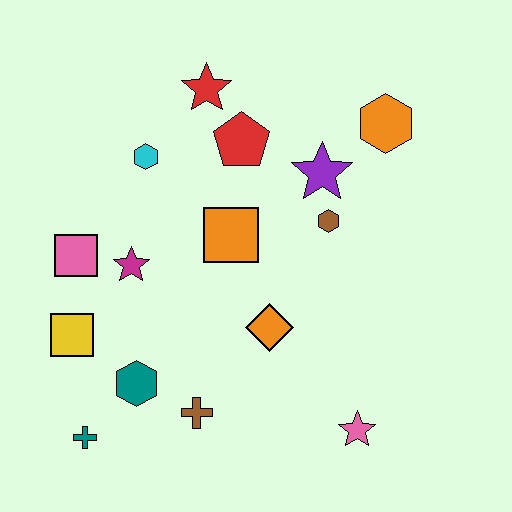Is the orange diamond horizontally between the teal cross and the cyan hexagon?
No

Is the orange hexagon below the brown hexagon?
No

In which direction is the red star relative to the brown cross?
The red star is above the brown cross.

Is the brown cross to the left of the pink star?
Yes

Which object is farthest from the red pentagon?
The teal cross is farthest from the red pentagon.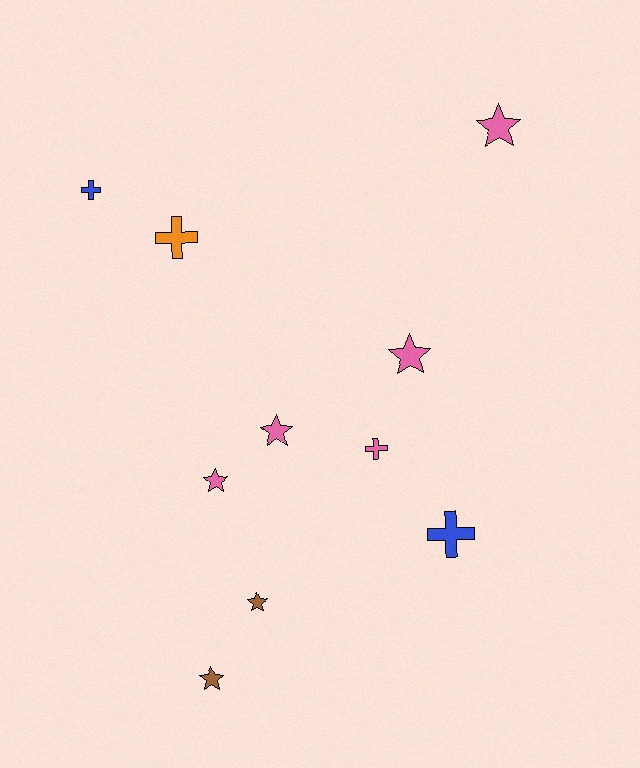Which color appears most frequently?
Pink, with 5 objects.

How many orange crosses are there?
There is 1 orange cross.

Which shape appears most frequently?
Star, with 6 objects.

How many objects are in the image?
There are 10 objects.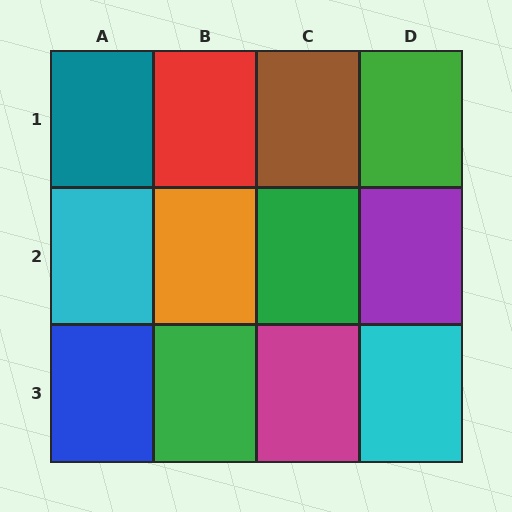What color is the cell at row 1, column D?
Green.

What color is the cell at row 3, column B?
Green.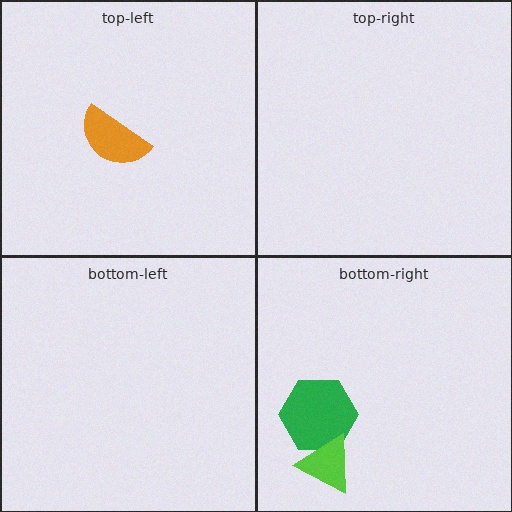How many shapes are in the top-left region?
1.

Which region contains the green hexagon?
The bottom-right region.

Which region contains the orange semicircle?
The top-left region.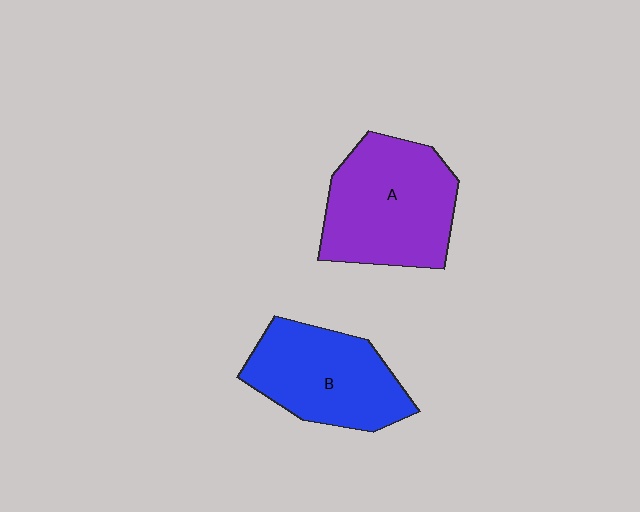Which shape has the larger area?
Shape A (purple).